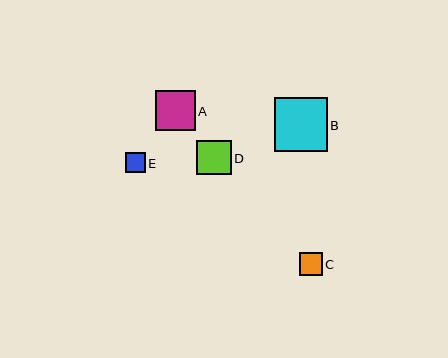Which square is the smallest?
Square E is the smallest with a size of approximately 20 pixels.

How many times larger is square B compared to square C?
Square B is approximately 2.3 times the size of square C.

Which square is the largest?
Square B is the largest with a size of approximately 53 pixels.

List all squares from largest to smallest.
From largest to smallest: B, A, D, C, E.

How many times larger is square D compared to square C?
Square D is approximately 1.5 times the size of square C.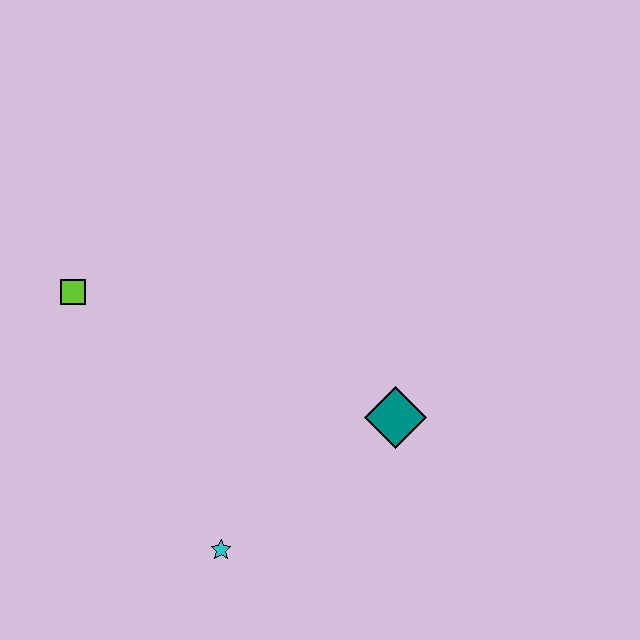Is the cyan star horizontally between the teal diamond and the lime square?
Yes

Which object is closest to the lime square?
The cyan star is closest to the lime square.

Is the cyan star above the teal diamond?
No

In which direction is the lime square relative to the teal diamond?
The lime square is to the left of the teal diamond.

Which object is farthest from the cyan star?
The lime square is farthest from the cyan star.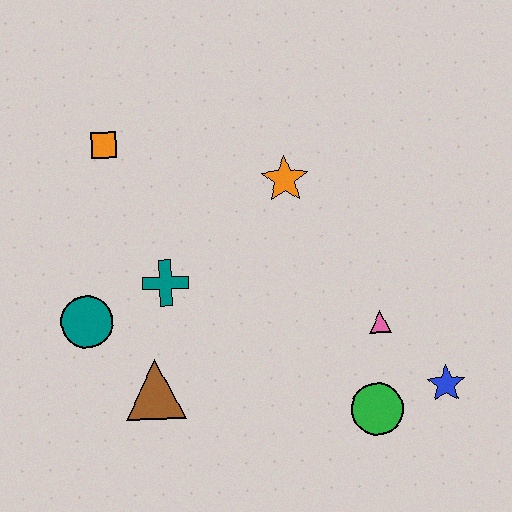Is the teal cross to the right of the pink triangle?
No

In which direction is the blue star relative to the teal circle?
The blue star is to the right of the teal circle.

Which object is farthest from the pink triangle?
The orange square is farthest from the pink triangle.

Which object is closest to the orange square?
The teal cross is closest to the orange square.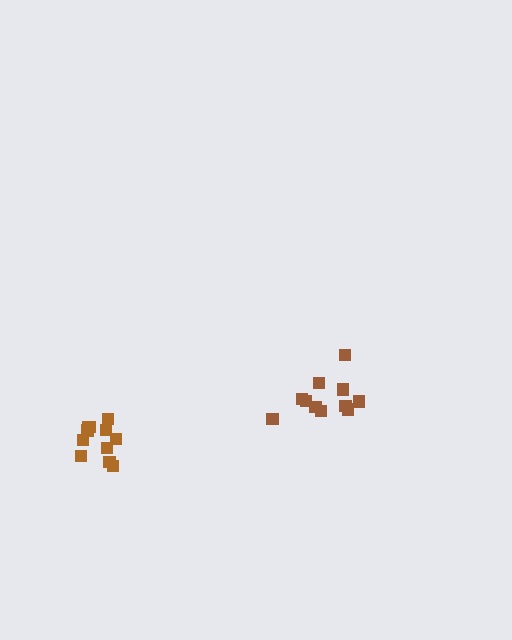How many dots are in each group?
Group 1: 11 dots, Group 2: 11 dots (22 total).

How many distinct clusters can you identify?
There are 2 distinct clusters.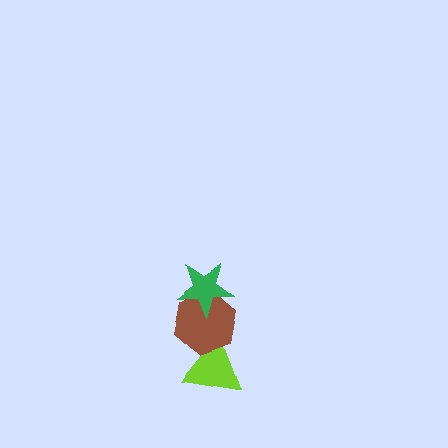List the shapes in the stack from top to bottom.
From top to bottom: the green star, the brown hexagon, the lime triangle.